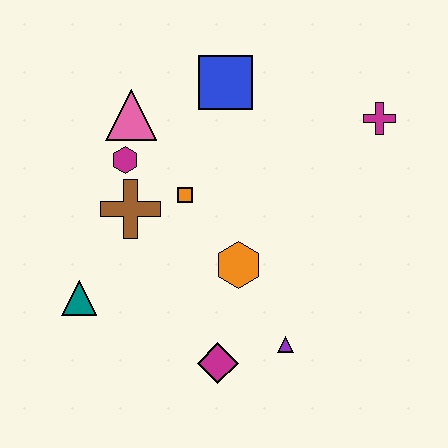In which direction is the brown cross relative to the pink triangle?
The brown cross is below the pink triangle.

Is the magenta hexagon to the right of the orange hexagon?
No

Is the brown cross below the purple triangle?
No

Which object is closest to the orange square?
The brown cross is closest to the orange square.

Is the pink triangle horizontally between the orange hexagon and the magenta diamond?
No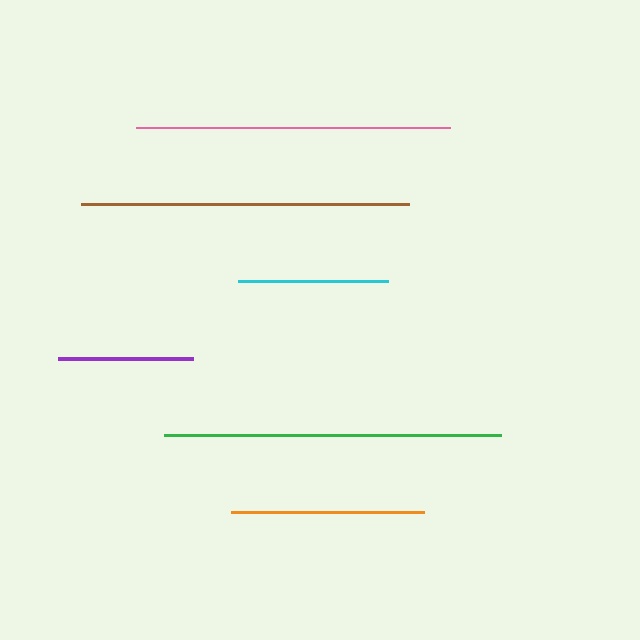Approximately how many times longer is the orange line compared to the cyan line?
The orange line is approximately 1.3 times the length of the cyan line.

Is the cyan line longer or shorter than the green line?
The green line is longer than the cyan line.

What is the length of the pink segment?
The pink segment is approximately 313 pixels long.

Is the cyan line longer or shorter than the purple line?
The cyan line is longer than the purple line.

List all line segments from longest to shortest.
From longest to shortest: green, brown, pink, orange, cyan, purple.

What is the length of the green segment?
The green segment is approximately 338 pixels long.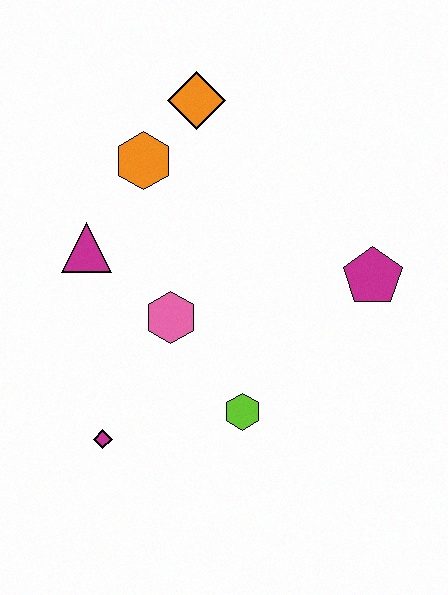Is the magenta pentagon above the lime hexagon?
Yes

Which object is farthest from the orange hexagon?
The magenta diamond is farthest from the orange hexagon.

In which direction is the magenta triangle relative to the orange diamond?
The magenta triangle is below the orange diamond.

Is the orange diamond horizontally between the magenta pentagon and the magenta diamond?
Yes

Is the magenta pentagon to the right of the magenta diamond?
Yes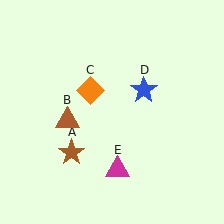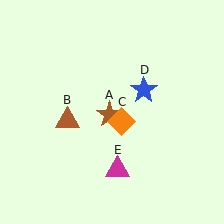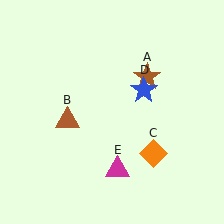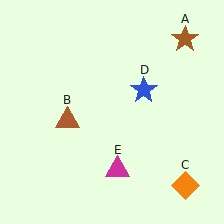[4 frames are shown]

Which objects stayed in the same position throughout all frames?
Brown triangle (object B) and blue star (object D) and magenta triangle (object E) remained stationary.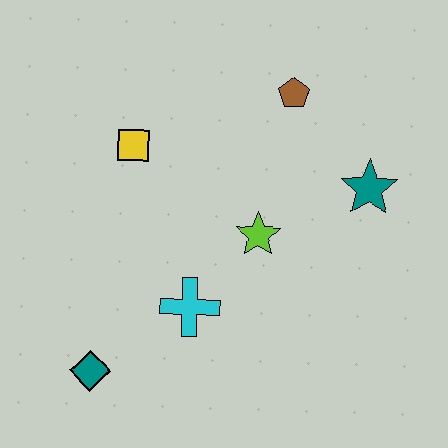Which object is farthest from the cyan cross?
The brown pentagon is farthest from the cyan cross.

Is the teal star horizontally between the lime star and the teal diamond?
No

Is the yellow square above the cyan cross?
Yes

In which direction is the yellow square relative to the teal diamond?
The yellow square is above the teal diamond.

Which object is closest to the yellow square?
The lime star is closest to the yellow square.